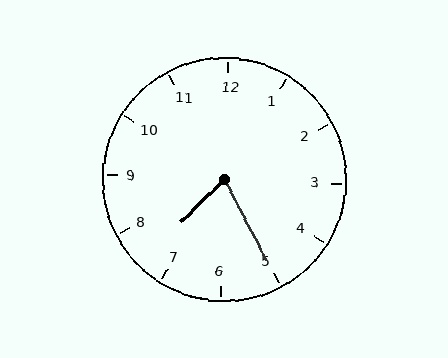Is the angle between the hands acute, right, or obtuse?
It is acute.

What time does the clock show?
7:25.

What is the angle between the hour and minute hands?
Approximately 72 degrees.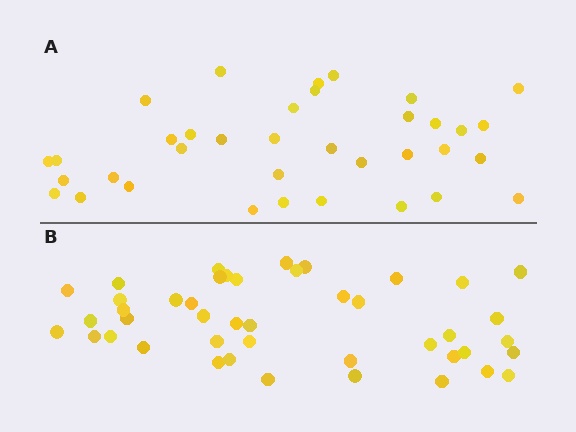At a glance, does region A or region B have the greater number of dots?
Region B (the bottom region) has more dots.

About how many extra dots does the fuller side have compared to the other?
Region B has roughly 8 or so more dots than region A.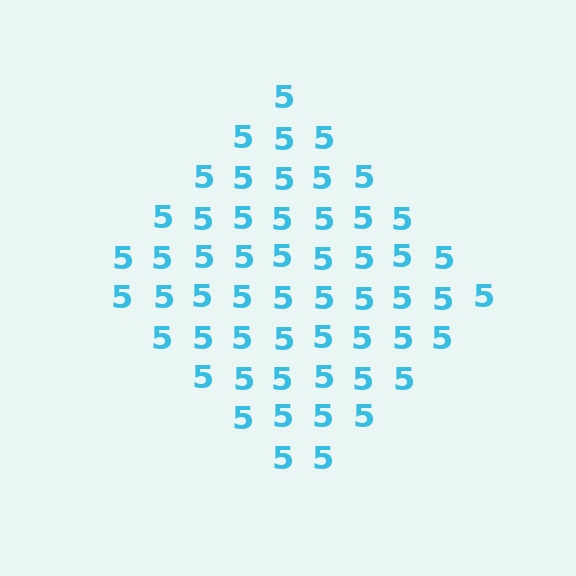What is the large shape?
The large shape is a diamond.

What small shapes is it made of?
It is made of small digit 5's.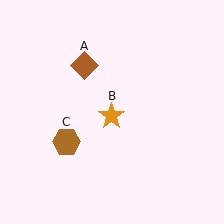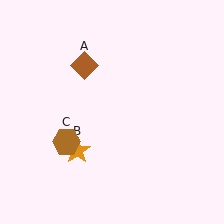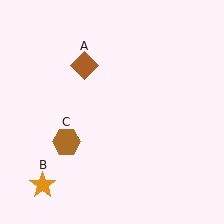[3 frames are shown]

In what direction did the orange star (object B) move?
The orange star (object B) moved down and to the left.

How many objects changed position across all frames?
1 object changed position: orange star (object B).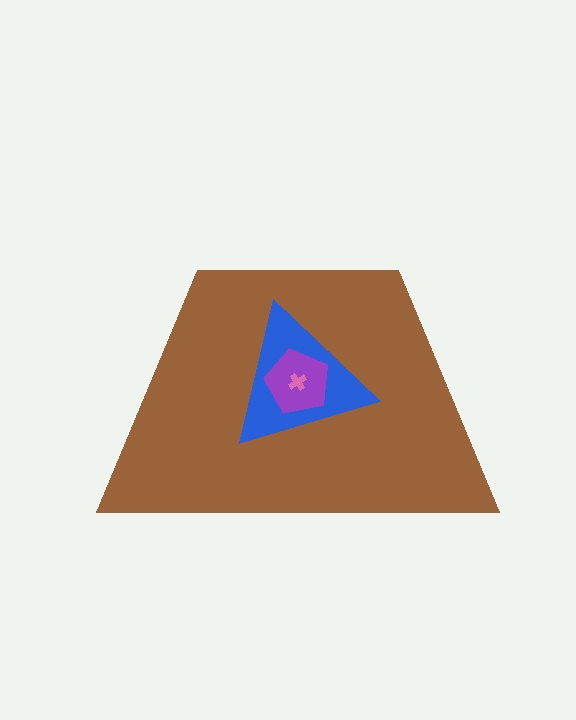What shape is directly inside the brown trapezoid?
The blue triangle.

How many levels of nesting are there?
4.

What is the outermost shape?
The brown trapezoid.